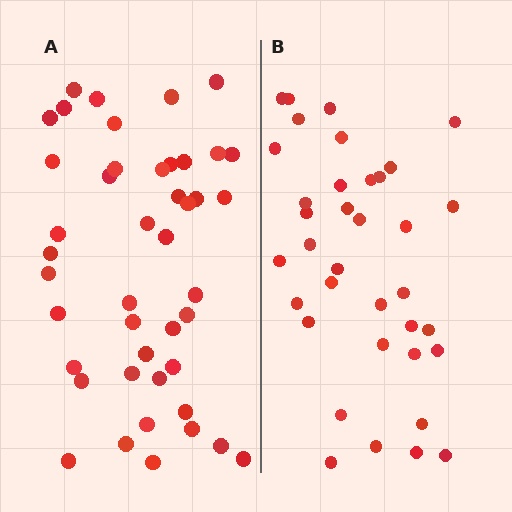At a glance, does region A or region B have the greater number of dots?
Region A (the left region) has more dots.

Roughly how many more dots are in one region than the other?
Region A has roughly 8 or so more dots than region B.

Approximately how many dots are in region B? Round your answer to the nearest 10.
About 40 dots. (The exact count is 36, which rounds to 40.)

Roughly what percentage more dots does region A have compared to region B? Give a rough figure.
About 20% more.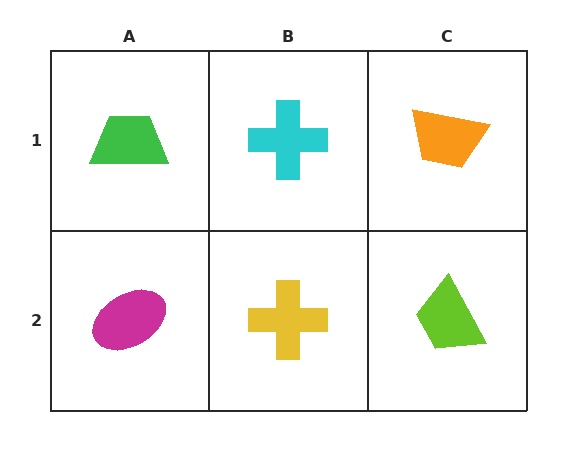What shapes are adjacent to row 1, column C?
A lime trapezoid (row 2, column C), a cyan cross (row 1, column B).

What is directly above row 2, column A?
A green trapezoid.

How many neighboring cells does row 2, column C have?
2.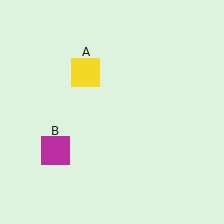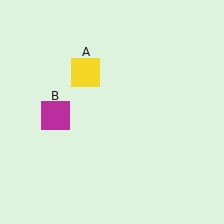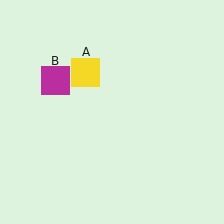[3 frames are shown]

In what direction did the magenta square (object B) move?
The magenta square (object B) moved up.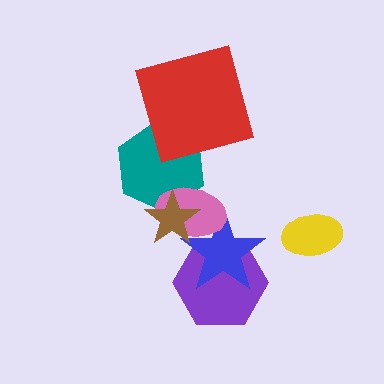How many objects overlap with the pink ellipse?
3 objects overlap with the pink ellipse.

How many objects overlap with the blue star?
3 objects overlap with the blue star.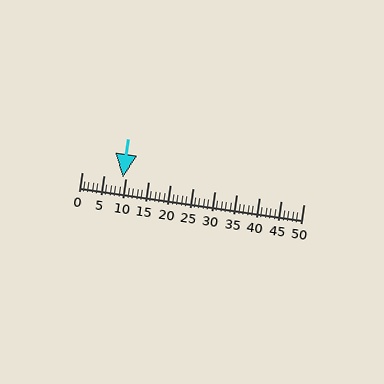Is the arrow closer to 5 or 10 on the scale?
The arrow is closer to 10.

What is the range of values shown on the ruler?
The ruler shows values from 0 to 50.